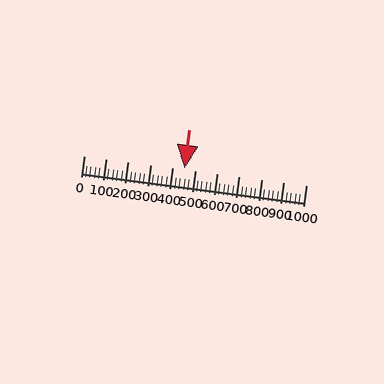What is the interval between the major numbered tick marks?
The major tick marks are spaced 100 units apart.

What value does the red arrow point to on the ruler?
The red arrow points to approximately 453.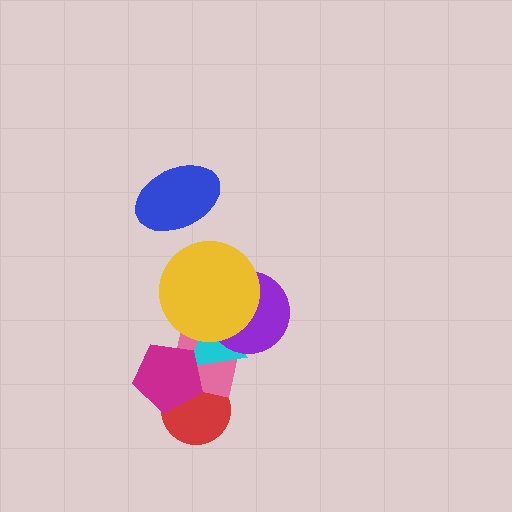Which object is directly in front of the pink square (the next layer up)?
The cyan triangle is directly in front of the pink square.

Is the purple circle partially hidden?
Yes, it is partially covered by another shape.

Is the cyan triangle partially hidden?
Yes, it is partially covered by another shape.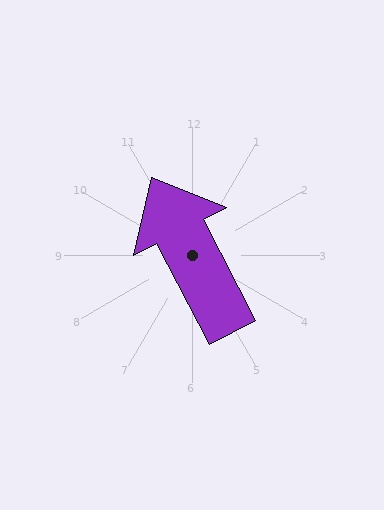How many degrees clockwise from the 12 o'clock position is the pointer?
Approximately 332 degrees.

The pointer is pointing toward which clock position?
Roughly 11 o'clock.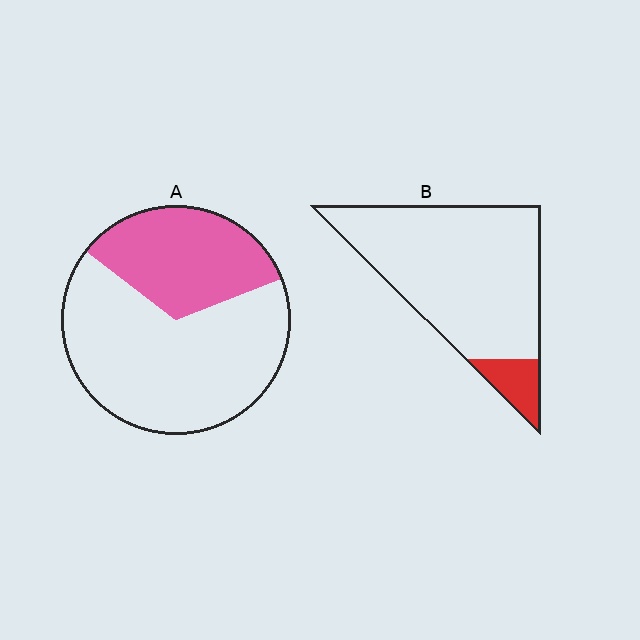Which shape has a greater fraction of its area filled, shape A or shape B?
Shape A.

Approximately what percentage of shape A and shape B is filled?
A is approximately 35% and B is approximately 10%.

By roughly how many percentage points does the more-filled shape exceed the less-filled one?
By roughly 25 percentage points (A over B).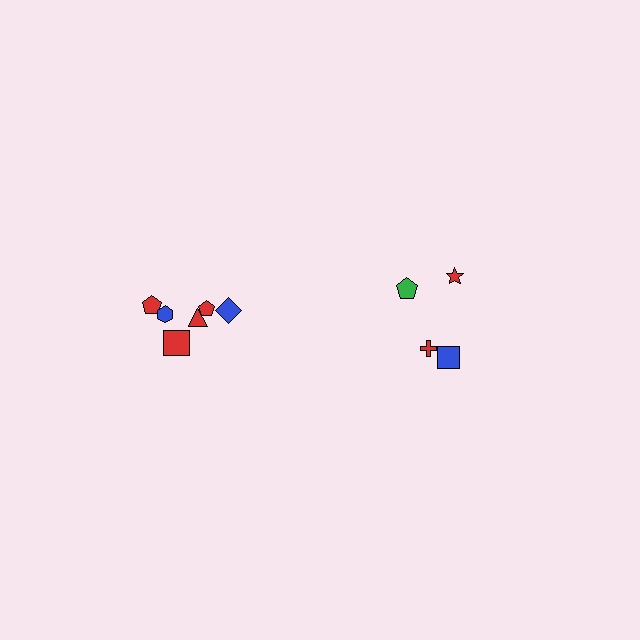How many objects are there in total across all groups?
There are 10 objects.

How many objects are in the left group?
There are 6 objects.